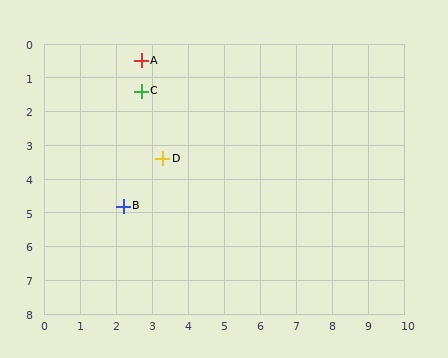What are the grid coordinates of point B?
Point B is at approximately (2.2, 4.8).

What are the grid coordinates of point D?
Point D is at approximately (3.3, 3.4).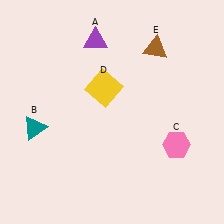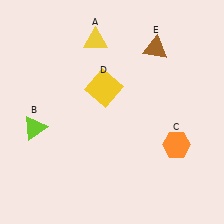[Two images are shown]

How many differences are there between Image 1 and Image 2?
There are 3 differences between the two images.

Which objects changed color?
A changed from purple to yellow. B changed from teal to lime. C changed from pink to orange.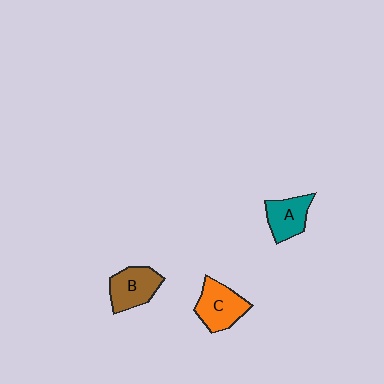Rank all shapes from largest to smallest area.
From largest to smallest: C (orange), B (brown), A (teal).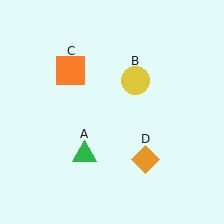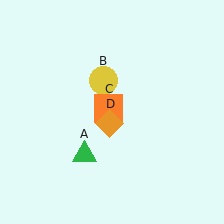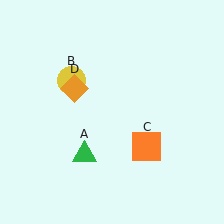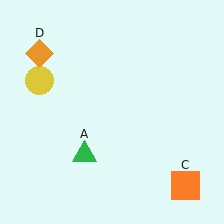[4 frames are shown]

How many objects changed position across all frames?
3 objects changed position: yellow circle (object B), orange square (object C), orange diamond (object D).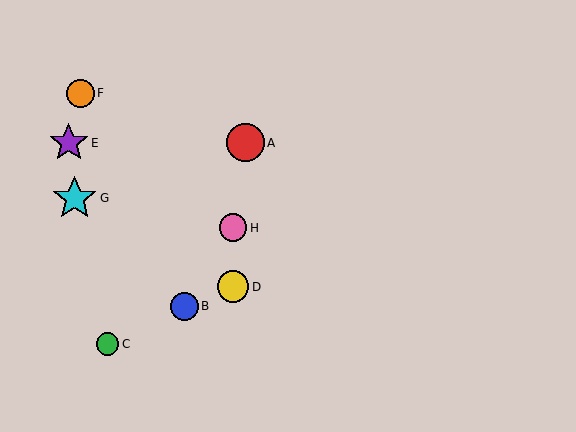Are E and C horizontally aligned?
No, E is at y≈143 and C is at y≈344.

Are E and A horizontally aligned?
Yes, both are at y≈143.